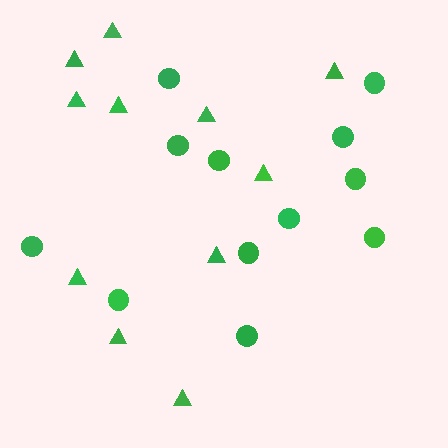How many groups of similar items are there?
There are 2 groups: one group of triangles (11) and one group of circles (12).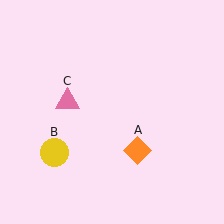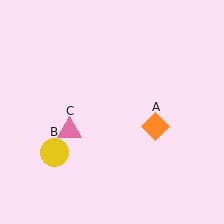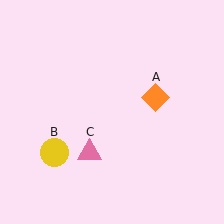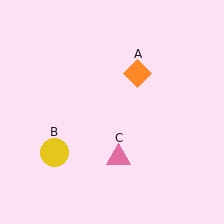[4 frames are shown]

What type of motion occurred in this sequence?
The orange diamond (object A), pink triangle (object C) rotated counterclockwise around the center of the scene.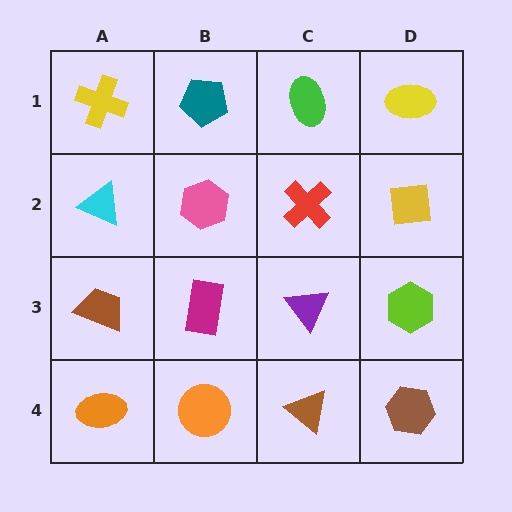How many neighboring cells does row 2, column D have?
3.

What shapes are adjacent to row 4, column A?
A brown trapezoid (row 3, column A), an orange circle (row 4, column B).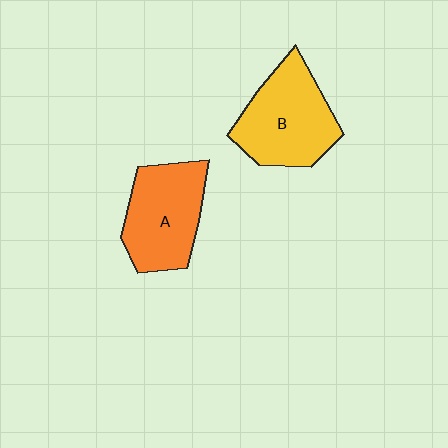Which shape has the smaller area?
Shape A (orange).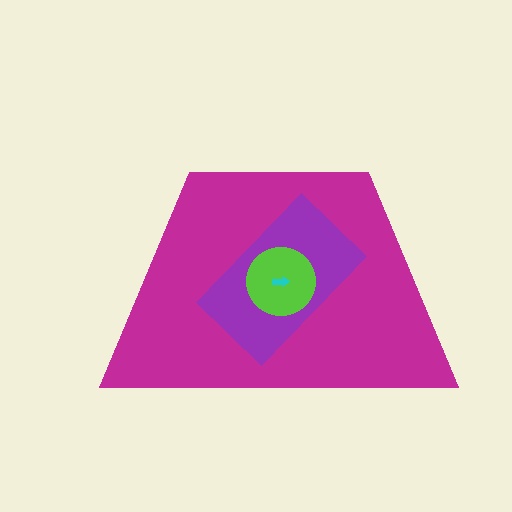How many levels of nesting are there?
4.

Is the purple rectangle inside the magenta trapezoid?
Yes.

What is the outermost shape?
The magenta trapezoid.